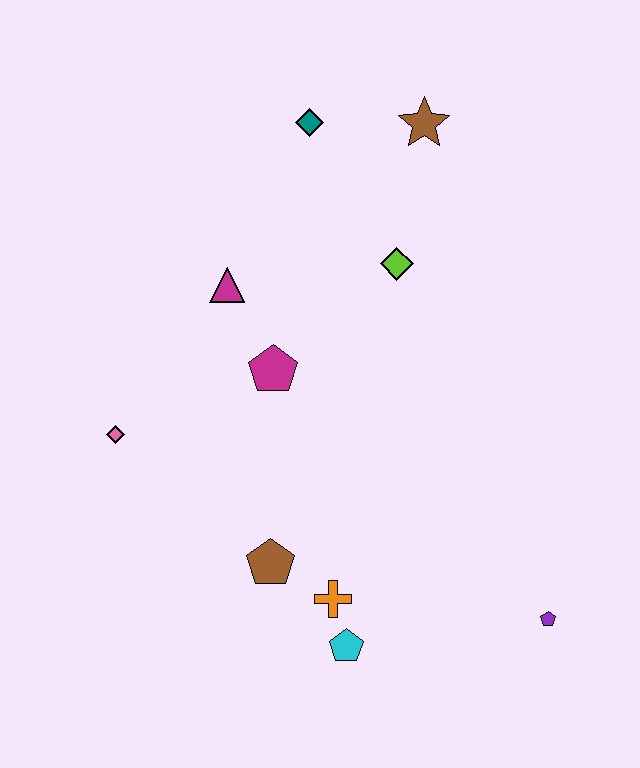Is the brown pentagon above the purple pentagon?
Yes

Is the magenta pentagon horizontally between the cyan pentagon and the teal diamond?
No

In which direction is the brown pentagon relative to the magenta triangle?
The brown pentagon is below the magenta triangle.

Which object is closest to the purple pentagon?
The cyan pentagon is closest to the purple pentagon.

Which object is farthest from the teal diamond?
The purple pentagon is farthest from the teal diamond.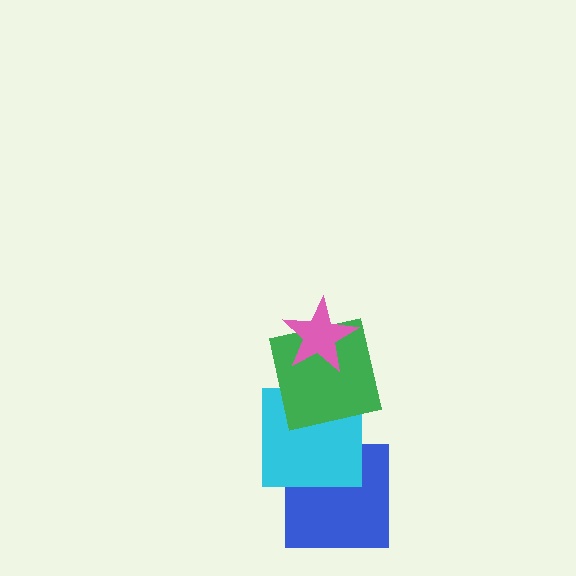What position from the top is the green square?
The green square is 2nd from the top.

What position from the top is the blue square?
The blue square is 4th from the top.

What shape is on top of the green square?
The pink star is on top of the green square.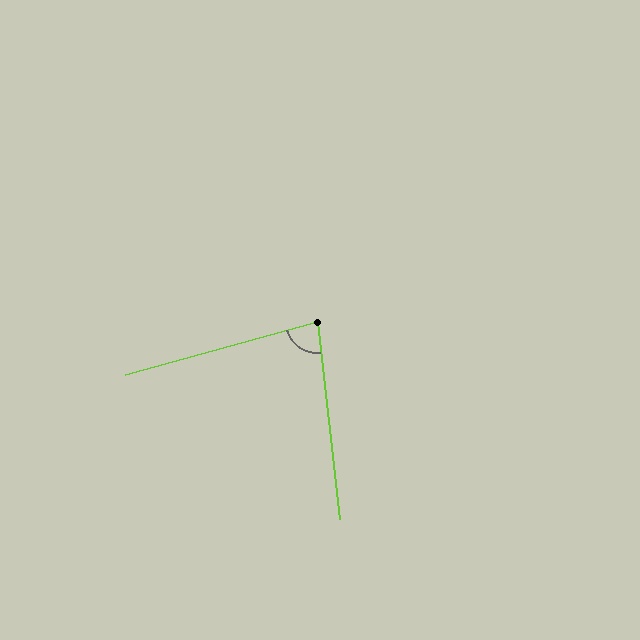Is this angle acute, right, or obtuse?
It is acute.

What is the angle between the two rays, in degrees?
Approximately 81 degrees.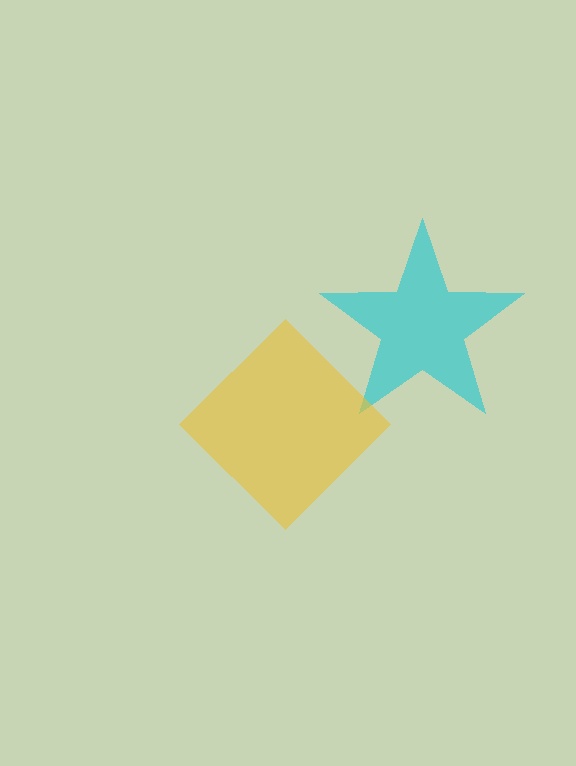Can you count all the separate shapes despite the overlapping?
Yes, there are 2 separate shapes.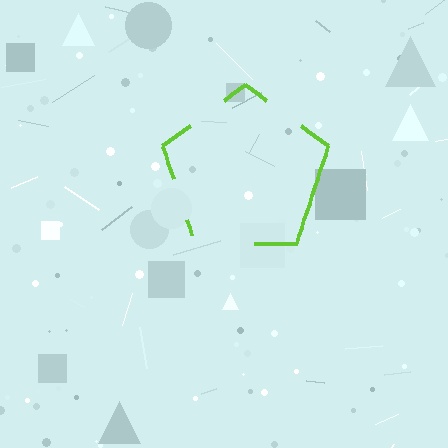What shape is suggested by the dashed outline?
The dashed outline suggests a pentagon.